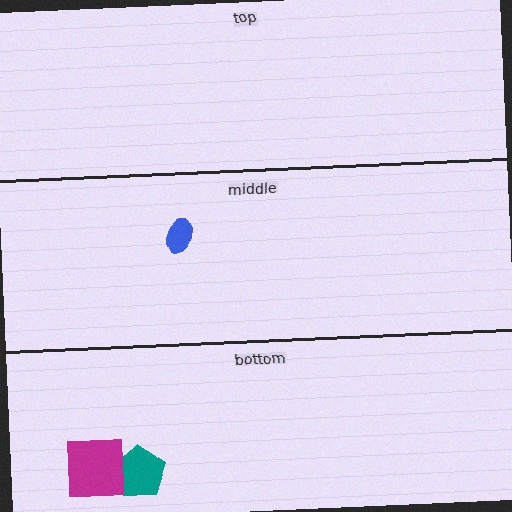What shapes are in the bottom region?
The teal pentagon, the magenta square.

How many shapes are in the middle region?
1.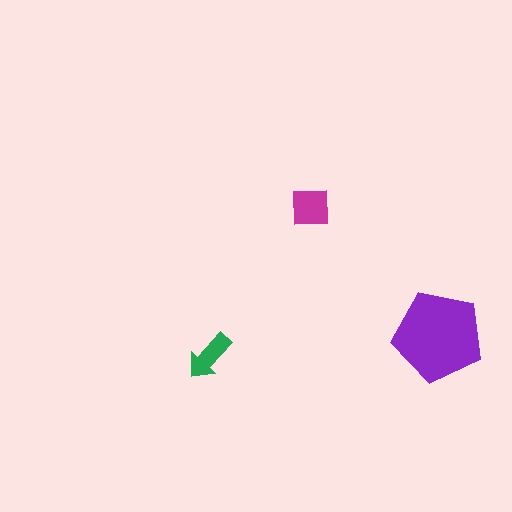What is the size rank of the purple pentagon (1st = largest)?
1st.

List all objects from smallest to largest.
The green arrow, the magenta square, the purple pentagon.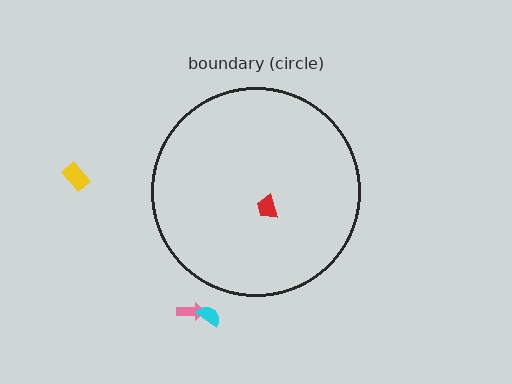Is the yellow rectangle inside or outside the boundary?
Outside.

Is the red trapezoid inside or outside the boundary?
Inside.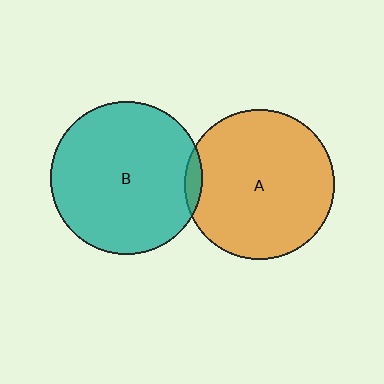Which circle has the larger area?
Circle B (teal).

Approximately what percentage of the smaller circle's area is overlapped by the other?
Approximately 5%.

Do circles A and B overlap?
Yes.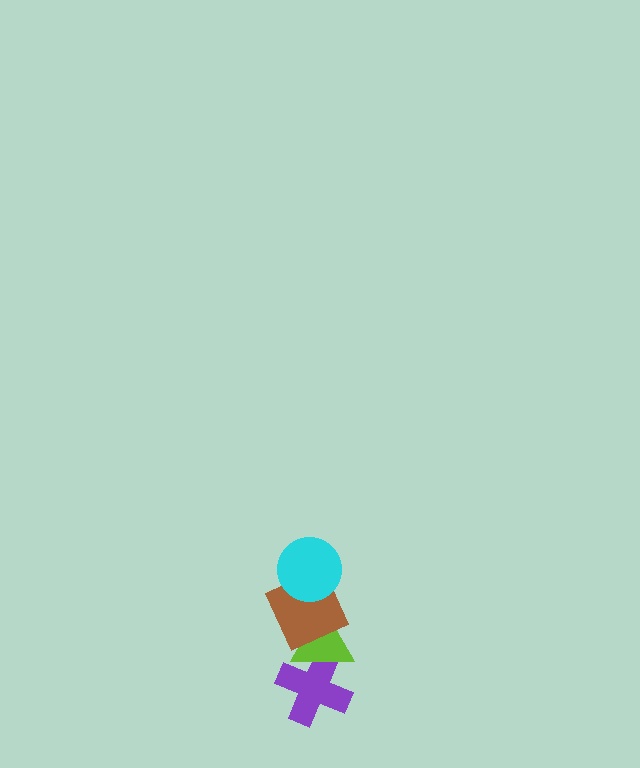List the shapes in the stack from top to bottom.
From top to bottom: the cyan circle, the brown square, the lime triangle, the purple cross.